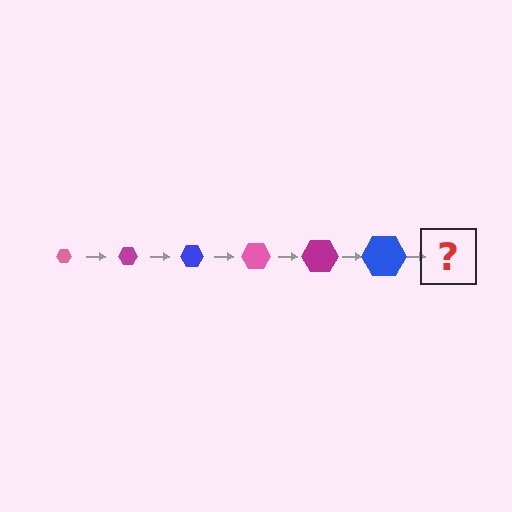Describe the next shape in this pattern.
It should be a pink hexagon, larger than the previous one.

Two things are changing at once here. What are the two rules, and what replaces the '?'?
The two rules are that the hexagon grows larger each step and the color cycles through pink, magenta, and blue. The '?' should be a pink hexagon, larger than the previous one.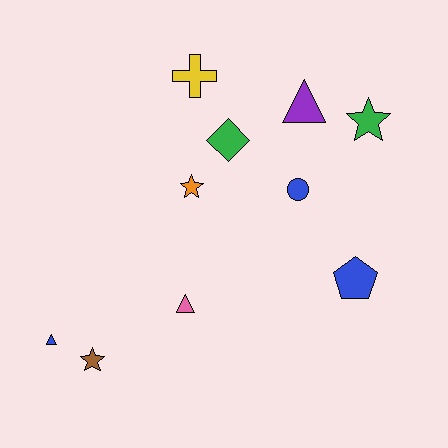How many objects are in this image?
There are 10 objects.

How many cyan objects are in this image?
There are no cyan objects.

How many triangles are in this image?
There are 3 triangles.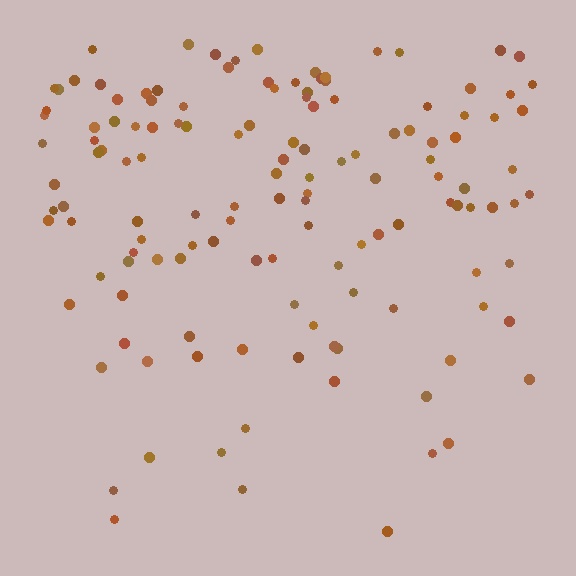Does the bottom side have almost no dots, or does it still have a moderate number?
Still a moderate number, just noticeably fewer than the top.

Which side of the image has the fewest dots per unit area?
The bottom.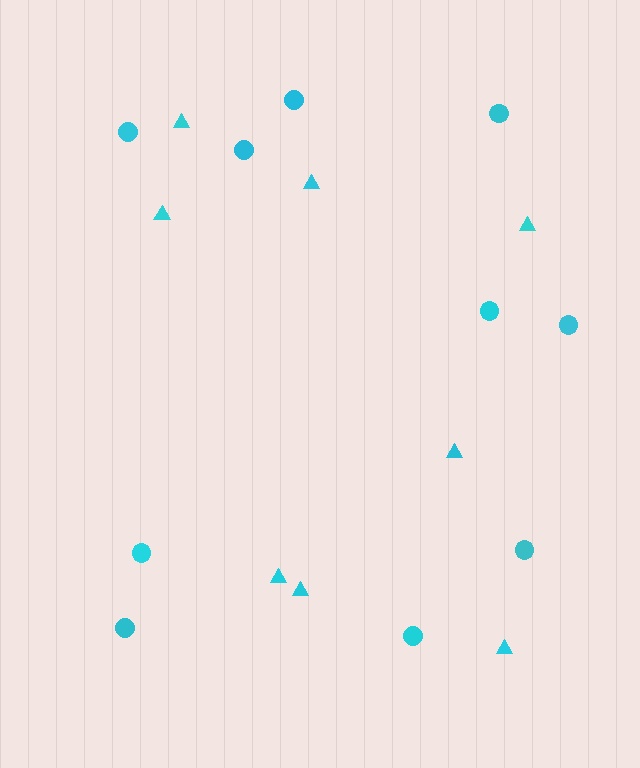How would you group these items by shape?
There are 2 groups: one group of triangles (8) and one group of circles (10).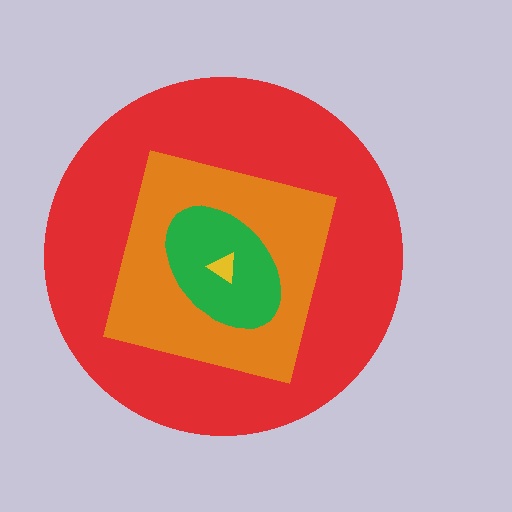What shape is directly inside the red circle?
The orange square.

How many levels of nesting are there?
4.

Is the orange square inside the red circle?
Yes.